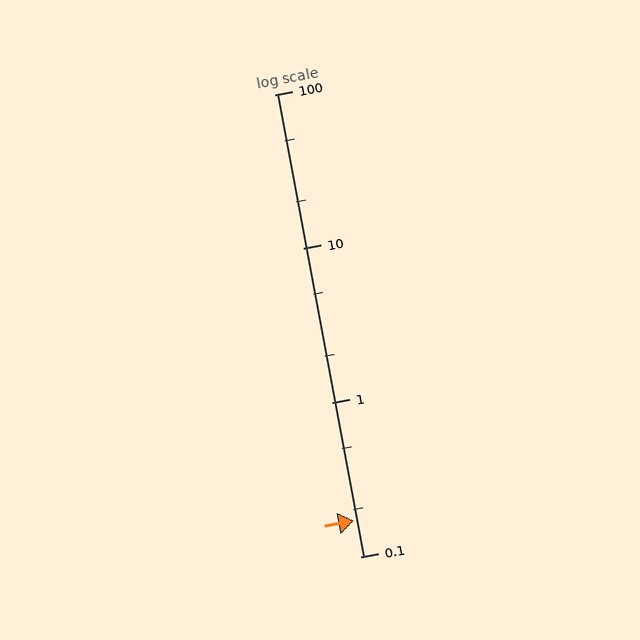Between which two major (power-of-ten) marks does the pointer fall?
The pointer is between 0.1 and 1.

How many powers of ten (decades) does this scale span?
The scale spans 3 decades, from 0.1 to 100.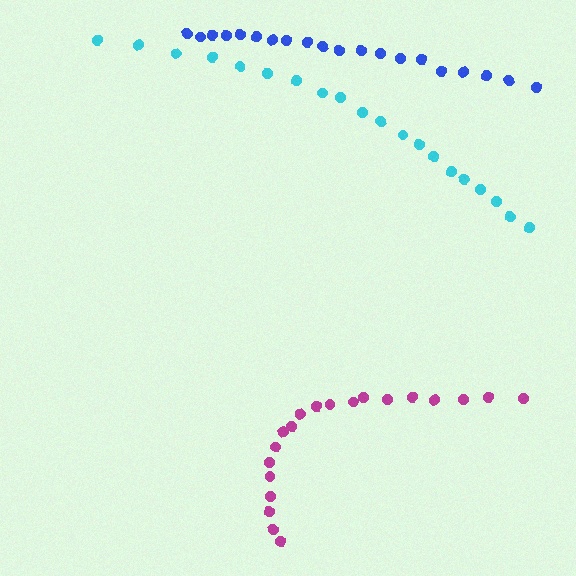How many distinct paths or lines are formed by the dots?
There are 3 distinct paths.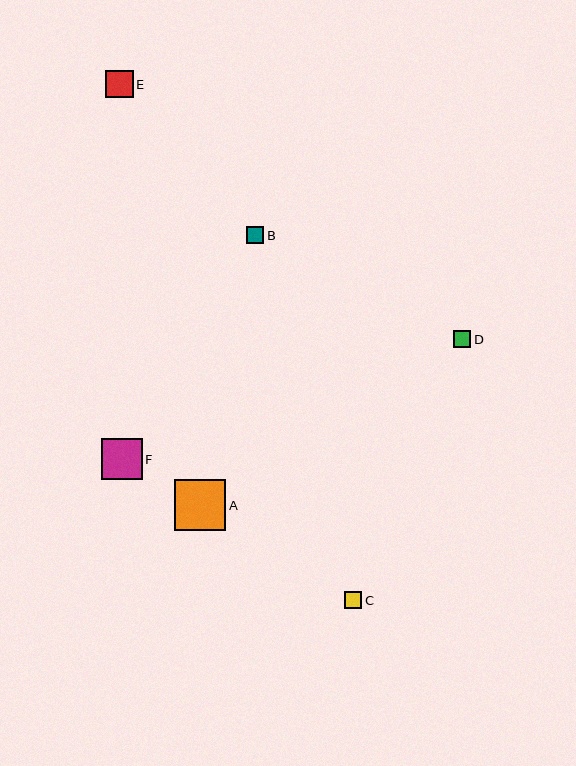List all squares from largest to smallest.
From largest to smallest: A, F, E, D, C, B.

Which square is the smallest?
Square B is the smallest with a size of approximately 17 pixels.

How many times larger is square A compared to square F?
Square A is approximately 1.3 times the size of square F.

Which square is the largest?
Square A is the largest with a size of approximately 51 pixels.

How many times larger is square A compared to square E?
Square A is approximately 1.9 times the size of square E.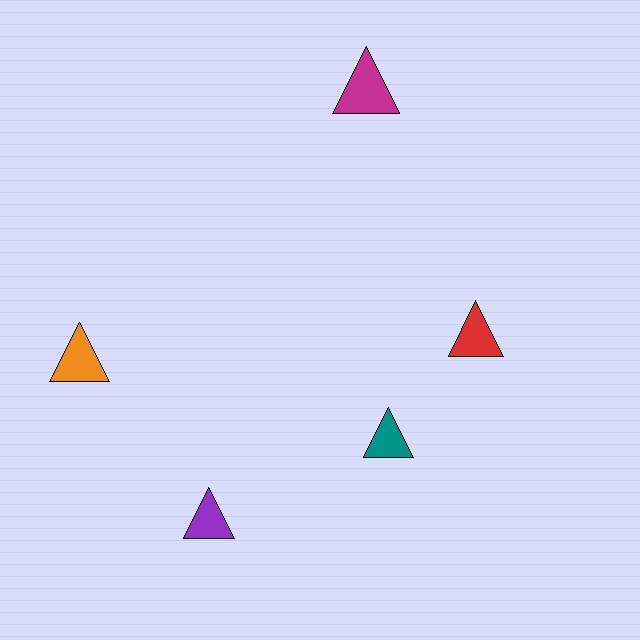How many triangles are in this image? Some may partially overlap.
There are 5 triangles.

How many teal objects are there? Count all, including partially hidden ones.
There is 1 teal object.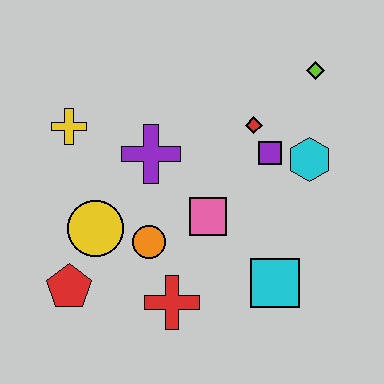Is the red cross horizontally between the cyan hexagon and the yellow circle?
Yes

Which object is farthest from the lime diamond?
The red pentagon is farthest from the lime diamond.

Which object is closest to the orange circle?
The yellow circle is closest to the orange circle.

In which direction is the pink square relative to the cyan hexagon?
The pink square is to the left of the cyan hexagon.